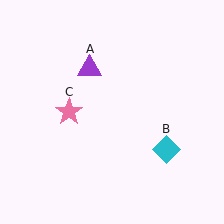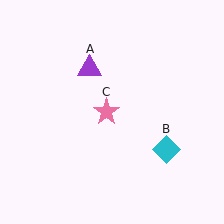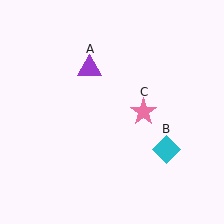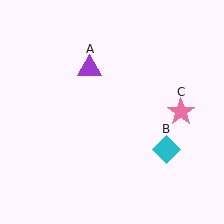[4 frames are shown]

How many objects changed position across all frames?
1 object changed position: pink star (object C).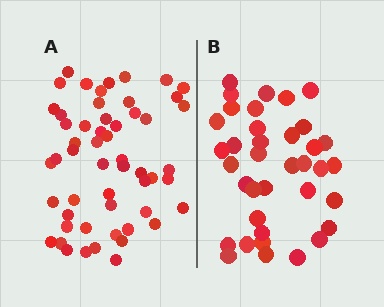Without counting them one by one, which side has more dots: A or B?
Region A (the left region) has more dots.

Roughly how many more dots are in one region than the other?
Region A has approximately 15 more dots than region B.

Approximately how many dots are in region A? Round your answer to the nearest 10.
About 50 dots. (The exact count is 54, which rounds to 50.)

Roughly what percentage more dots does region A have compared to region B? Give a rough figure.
About 45% more.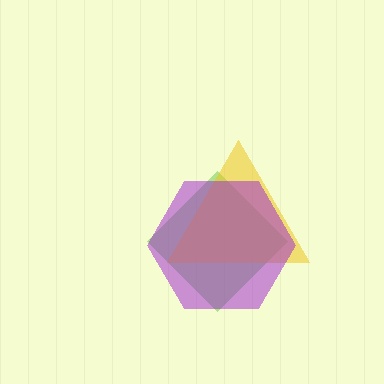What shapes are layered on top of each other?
The layered shapes are: a lime diamond, a yellow triangle, a purple hexagon.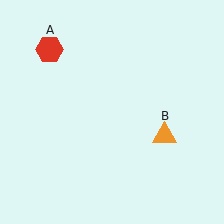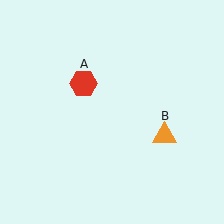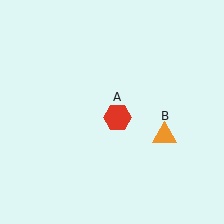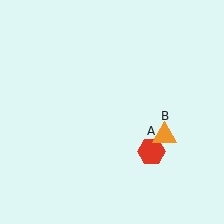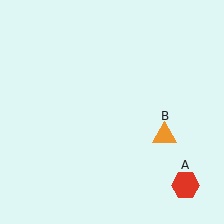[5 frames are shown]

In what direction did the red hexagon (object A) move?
The red hexagon (object A) moved down and to the right.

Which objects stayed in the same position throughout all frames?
Orange triangle (object B) remained stationary.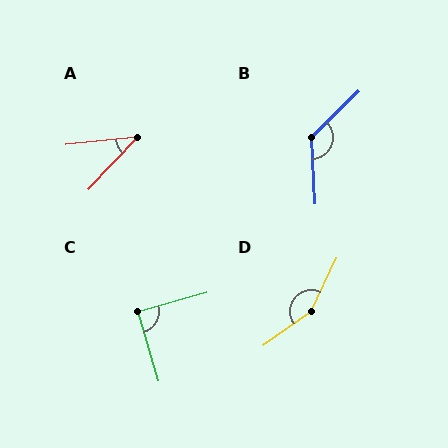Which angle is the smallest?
A, at approximately 41 degrees.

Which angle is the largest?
D, at approximately 151 degrees.